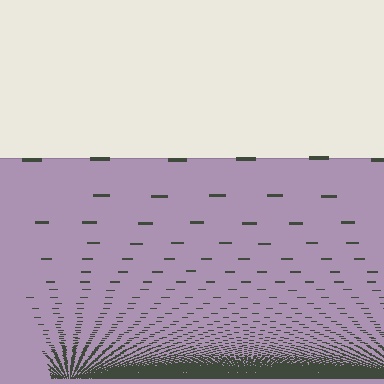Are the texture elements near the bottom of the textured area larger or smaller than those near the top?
Smaller. The gradient is inverted — elements near the bottom are smaller and denser.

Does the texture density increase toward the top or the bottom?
Density increases toward the bottom.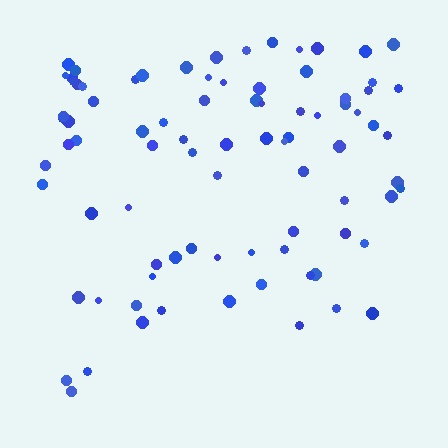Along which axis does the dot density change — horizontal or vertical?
Vertical.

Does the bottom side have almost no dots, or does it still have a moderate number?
Still a moderate number, just noticeably fewer than the top.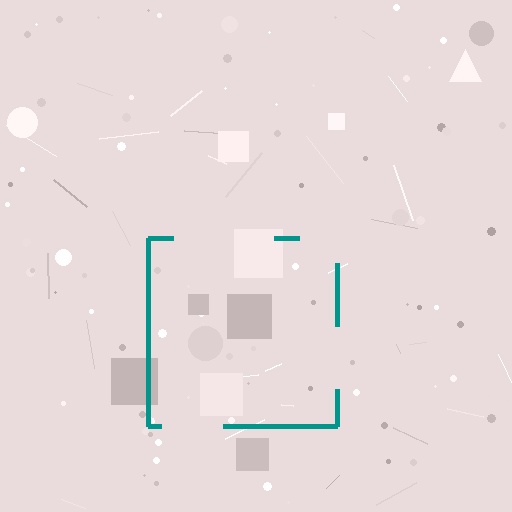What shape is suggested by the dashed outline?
The dashed outline suggests a square.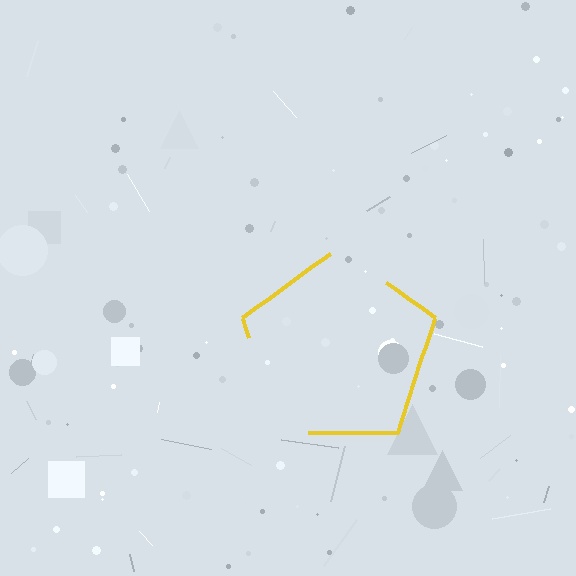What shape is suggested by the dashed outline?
The dashed outline suggests a pentagon.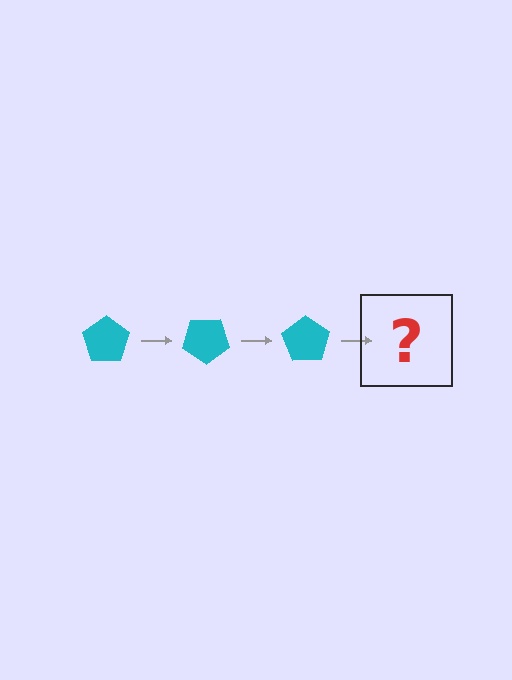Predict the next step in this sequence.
The next step is a cyan pentagon rotated 105 degrees.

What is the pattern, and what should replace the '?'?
The pattern is that the pentagon rotates 35 degrees each step. The '?' should be a cyan pentagon rotated 105 degrees.